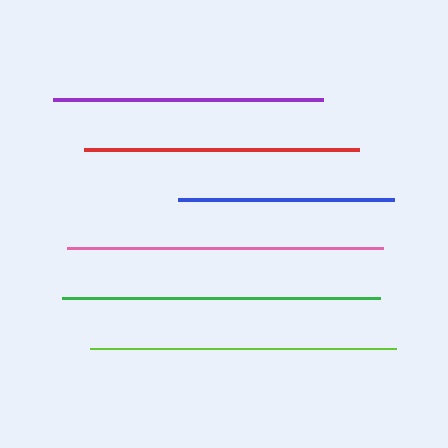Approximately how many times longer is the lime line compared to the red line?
The lime line is approximately 1.1 times the length of the red line.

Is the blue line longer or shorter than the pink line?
The pink line is longer than the blue line.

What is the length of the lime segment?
The lime segment is approximately 306 pixels long.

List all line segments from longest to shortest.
From longest to shortest: green, pink, lime, red, purple, blue.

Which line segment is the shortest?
The blue line is the shortest at approximately 217 pixels.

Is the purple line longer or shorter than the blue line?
The purple line is longer than the blue line.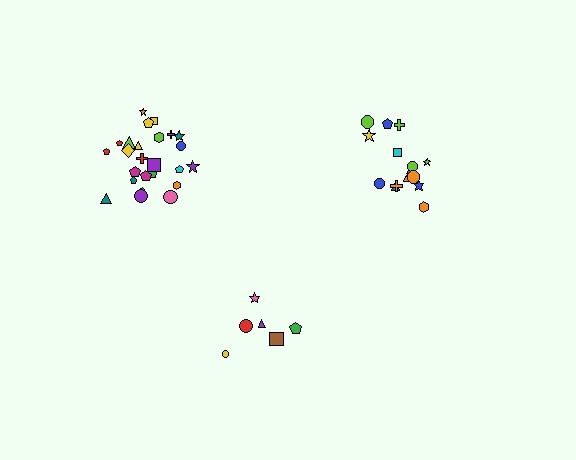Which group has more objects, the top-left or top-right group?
The top-left group.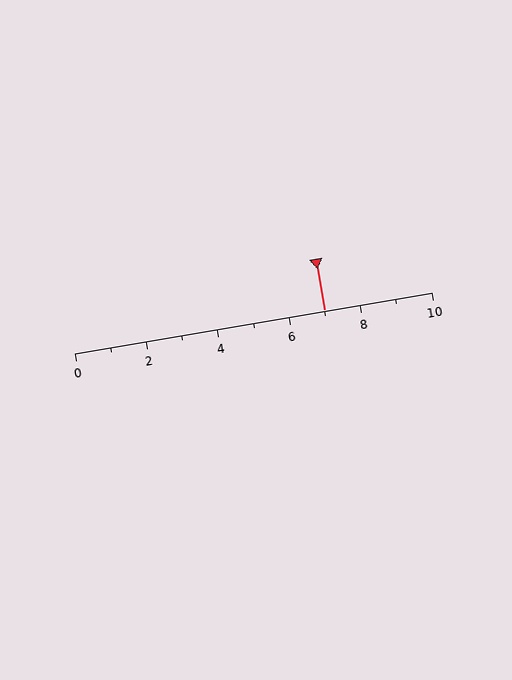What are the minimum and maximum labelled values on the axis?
The axis runs from 0 to 10.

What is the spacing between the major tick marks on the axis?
The major ticks are spaced 2 apart.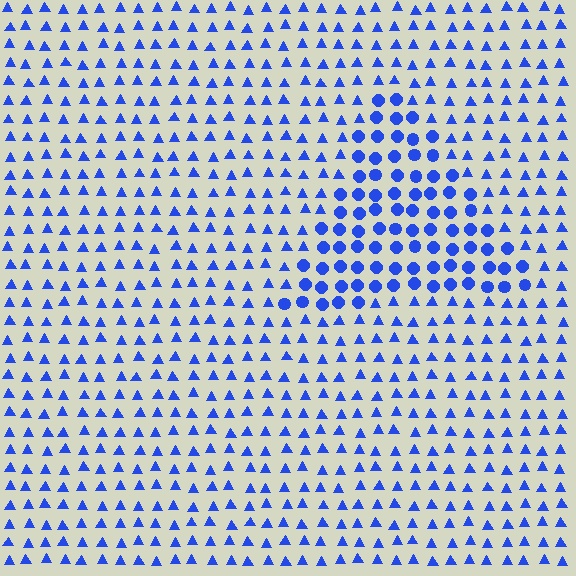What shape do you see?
I see a triangle.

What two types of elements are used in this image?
The image uses circles inside the triangle region and triangles outside it.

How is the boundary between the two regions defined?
The boundary is defined by a change in element shape: circles inside vs. triangles outside. All elements share the same color and spacing.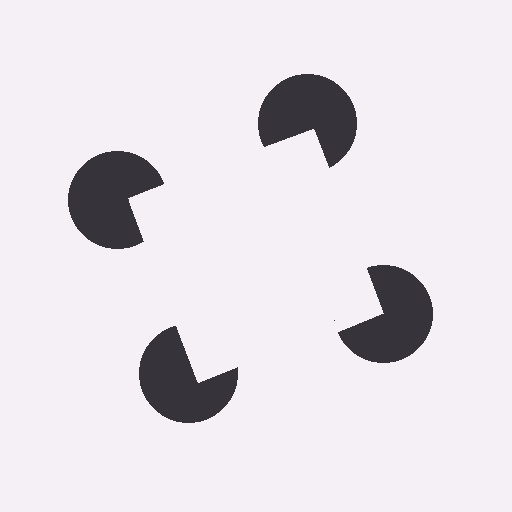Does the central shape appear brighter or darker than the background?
It typically appears slightly brighter than the background, even though no actual brightness change is drawn.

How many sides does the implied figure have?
4 sides.